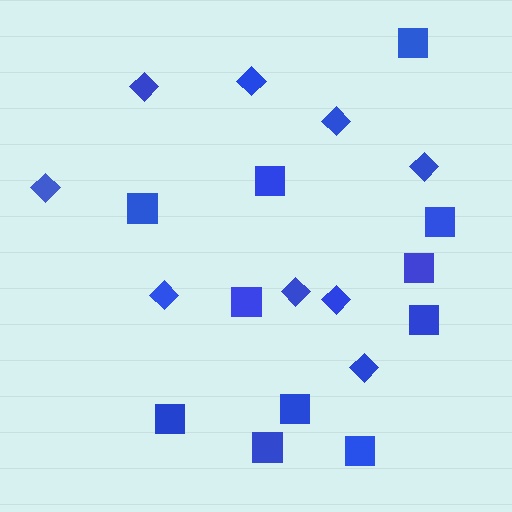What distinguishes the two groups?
There are 2 groups: one group of diamonds (9) and one group of squares (11).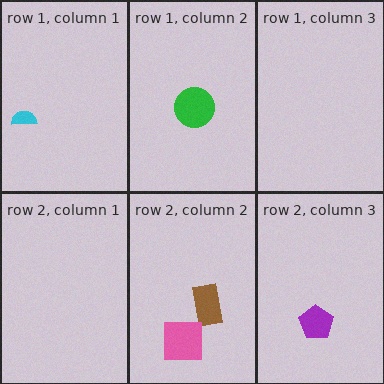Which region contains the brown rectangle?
The row 2, column 2 region.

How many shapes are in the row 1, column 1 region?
1.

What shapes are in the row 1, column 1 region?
The cyan semicircle.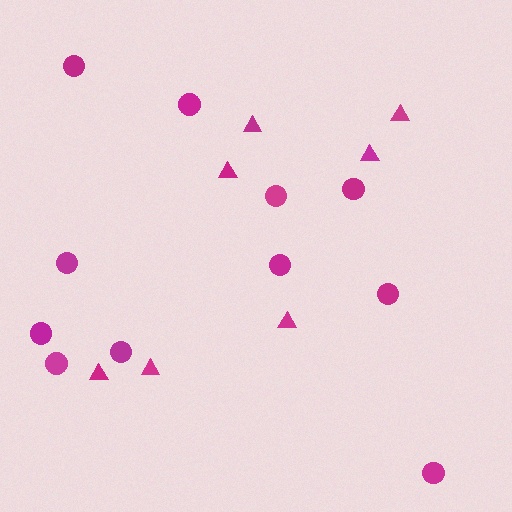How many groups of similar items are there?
There are 2 groups: one group of triangles (7) and one group of circles (11).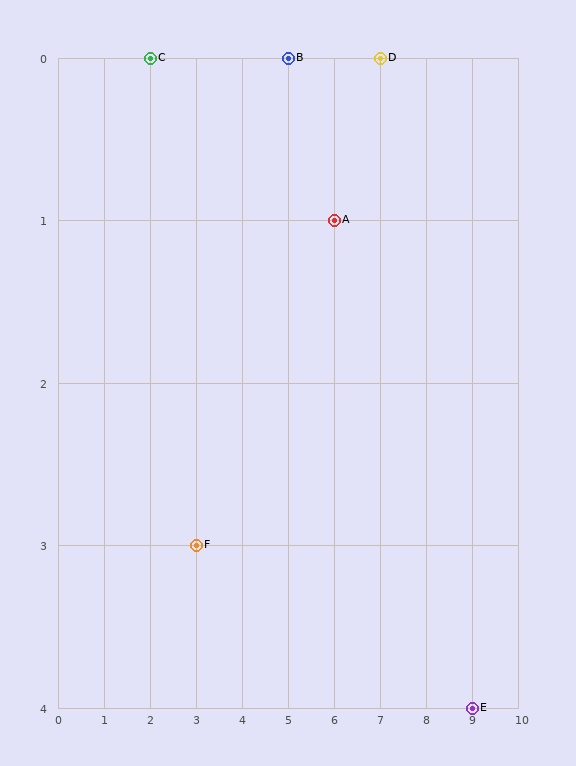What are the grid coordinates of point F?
Point F is at grid coordinates (3, 3).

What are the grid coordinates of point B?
Point B is at grid coordinates (5, 0).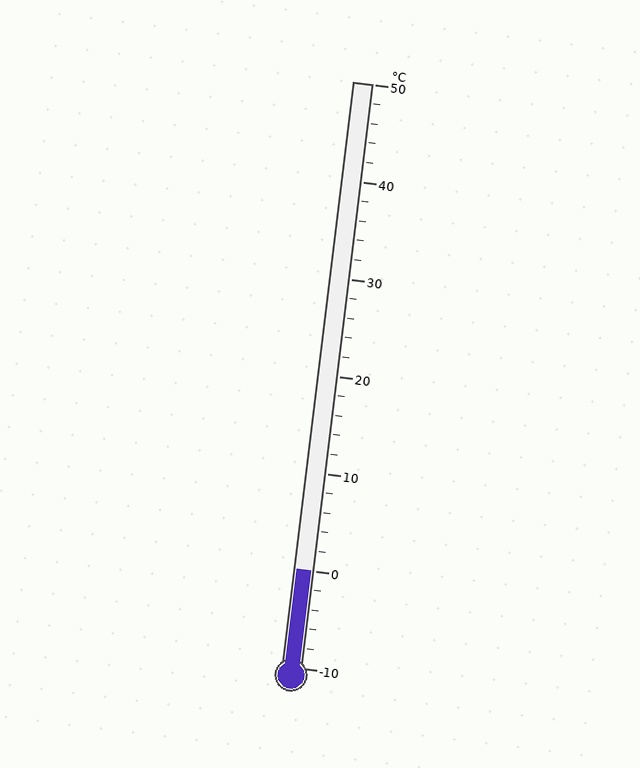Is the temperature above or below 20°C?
The temperature is below 20°C.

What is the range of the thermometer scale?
The thermometer scale ranges from -10°C to 50°C.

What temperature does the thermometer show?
The thermometer shows approximately 0°C.